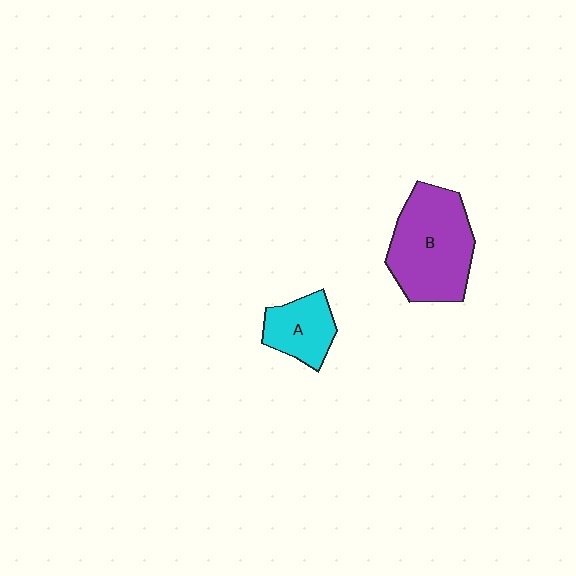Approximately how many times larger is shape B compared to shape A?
Approximately 2.1 times.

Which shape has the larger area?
Shape B (purple).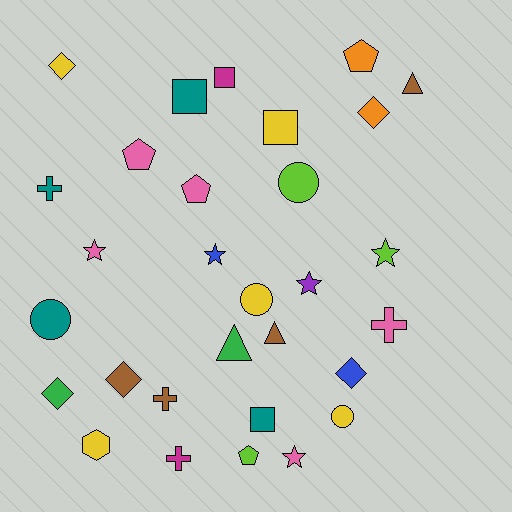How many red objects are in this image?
There are no red objects.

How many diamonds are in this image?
There are 5 diamonds.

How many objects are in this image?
There are 30 objects.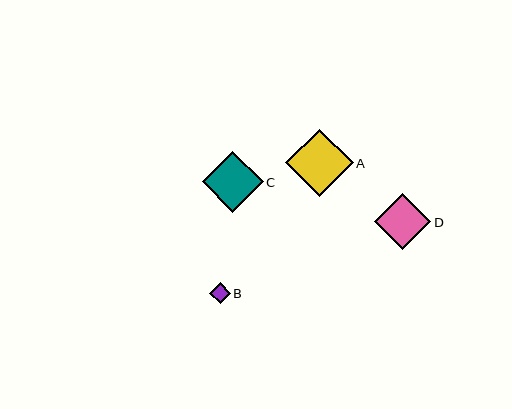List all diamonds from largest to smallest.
From largest to smallest: A, C, D, B.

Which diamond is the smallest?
Diamond B is the smallest with a size of approximately 21 pixels.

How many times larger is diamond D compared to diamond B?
Diamond D is approximately 2.7 times the size of diamond B.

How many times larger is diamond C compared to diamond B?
Diamond C is approximately 2.9 times the size of diamond B.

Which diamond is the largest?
Diamond A is the largest with a size of approximately 67 pixels.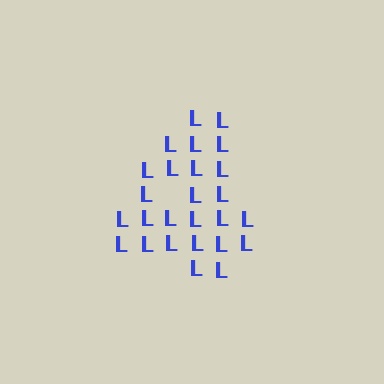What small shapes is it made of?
It is made of small letter L's.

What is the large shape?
The large shape is the digit 4.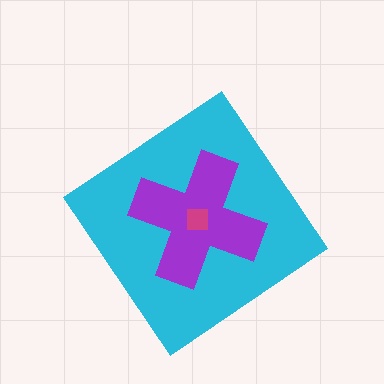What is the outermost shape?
The cyan diamond.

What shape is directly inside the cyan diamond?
The purple cross.